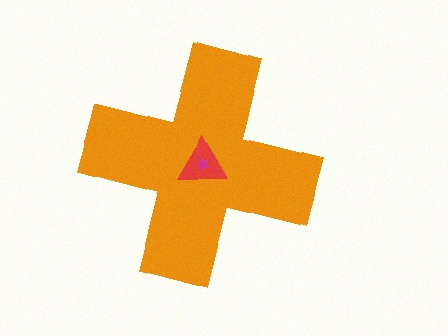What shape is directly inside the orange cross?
The red triangle.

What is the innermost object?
The magenta star.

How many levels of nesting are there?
3.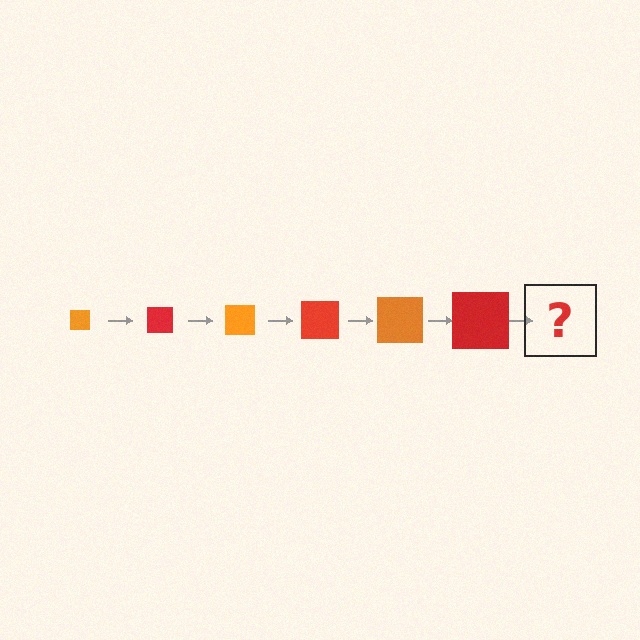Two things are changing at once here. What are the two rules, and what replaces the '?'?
The two rules are that the square grows larger each step and the color cycles through orange and red. The '?' should be an orange square, larger than the previous one.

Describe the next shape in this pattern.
It should be an orange square, larger than the previous one.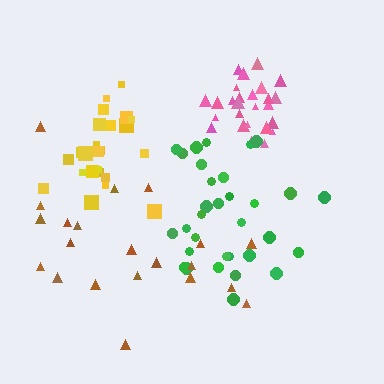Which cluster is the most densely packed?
Pink.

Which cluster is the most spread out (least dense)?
Brown.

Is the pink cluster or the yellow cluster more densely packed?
Pink.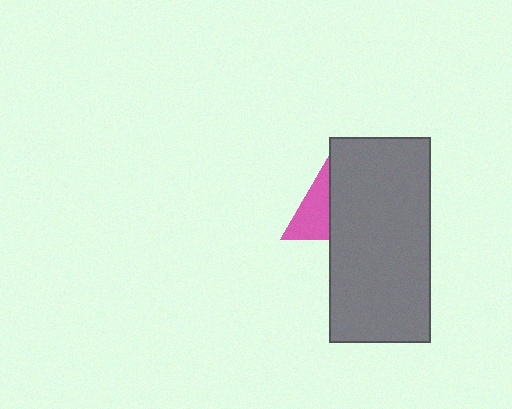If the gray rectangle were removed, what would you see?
You would see the complete pink triangle.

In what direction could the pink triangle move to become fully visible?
The pink triangle could move left. That would shift it out from behind the gray rectangle entirely.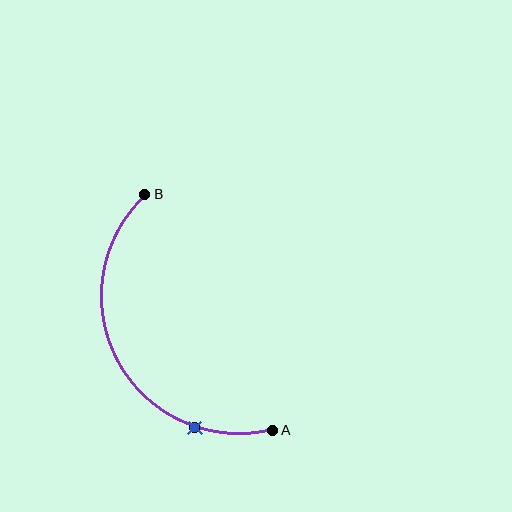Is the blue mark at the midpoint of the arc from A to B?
No. The blue mark lies on the arc but is closer to endpoint A. The arc midpoint would be at the point on the curve equidistant along the arc from both A and B.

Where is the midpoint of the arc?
The arc midpoint is the point on the curve farthest from the straight line joining A and B. It sits to the left of that line.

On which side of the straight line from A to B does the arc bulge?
The arc bulges to the left of the straight line connecting A and B.